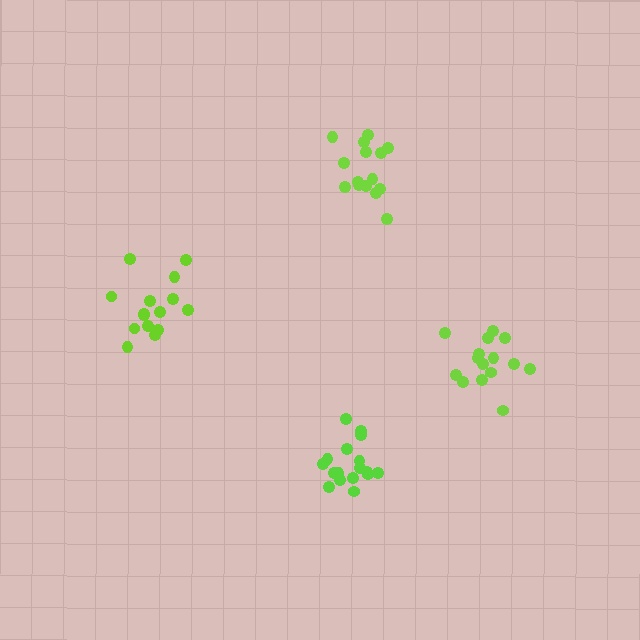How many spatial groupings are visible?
There are 4 spatial groupings.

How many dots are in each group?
Group 1: 17 dots, Group 2: 15 dots, Group 3: 15 dots, Group 4: 15 dots (62 total).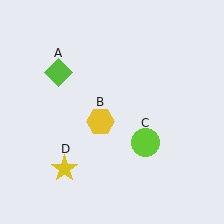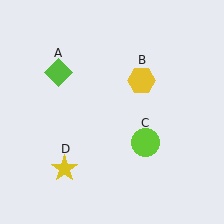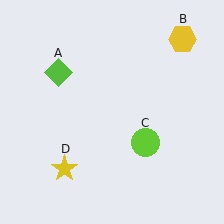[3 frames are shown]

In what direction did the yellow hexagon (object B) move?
The yellow hexagon (object B) moved up and to the right.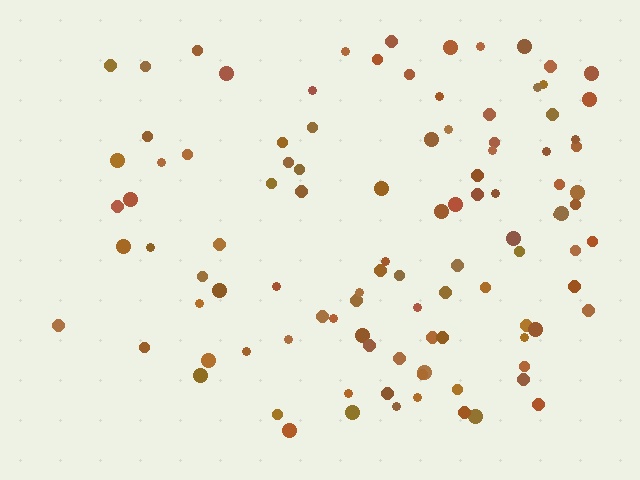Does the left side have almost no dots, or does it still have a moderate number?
Still a moderate number, just noticeably fewer than the right.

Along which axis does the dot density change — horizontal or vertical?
Horizontal.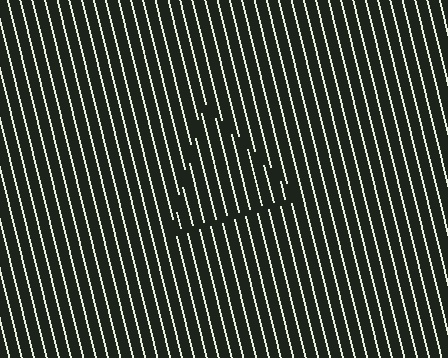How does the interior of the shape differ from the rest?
The interior of the shape contains the same grating, shifted by half a period — the contour is defined by the phase discontinuity where line-ends from the inner and outer gratings abut.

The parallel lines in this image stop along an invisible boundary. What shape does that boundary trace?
An illusory triangle. The interior of the shape contains the same grating, shifted by half a period — the contour is defined by the phase discontinuity where line-ends from the inner and outer gratings abut.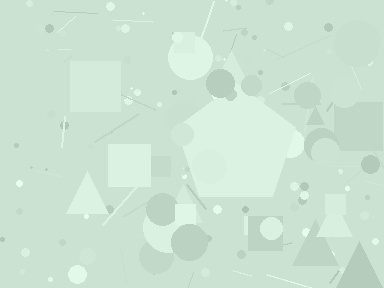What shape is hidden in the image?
A pentagon is hidden in the image.